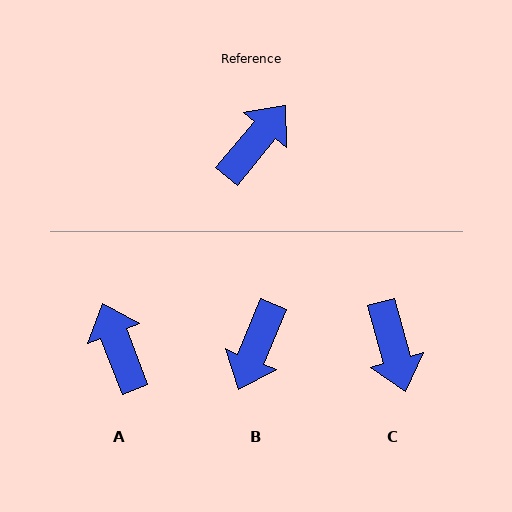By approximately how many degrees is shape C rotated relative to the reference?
Approximately 125 degrees clockwise.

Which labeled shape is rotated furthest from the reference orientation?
B, about 163 degrees away.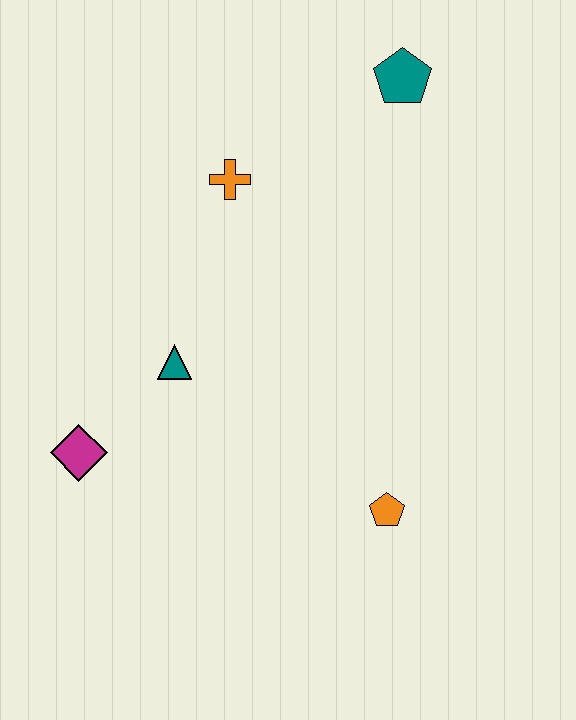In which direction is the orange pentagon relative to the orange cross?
The orange pentagon is below the orange cross.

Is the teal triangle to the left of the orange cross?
Yes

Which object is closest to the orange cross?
The teal triangle is closest to the orange cross.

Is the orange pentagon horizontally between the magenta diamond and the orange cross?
No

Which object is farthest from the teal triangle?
The teal pentagon is farthest from the teal triangle.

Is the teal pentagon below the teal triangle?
No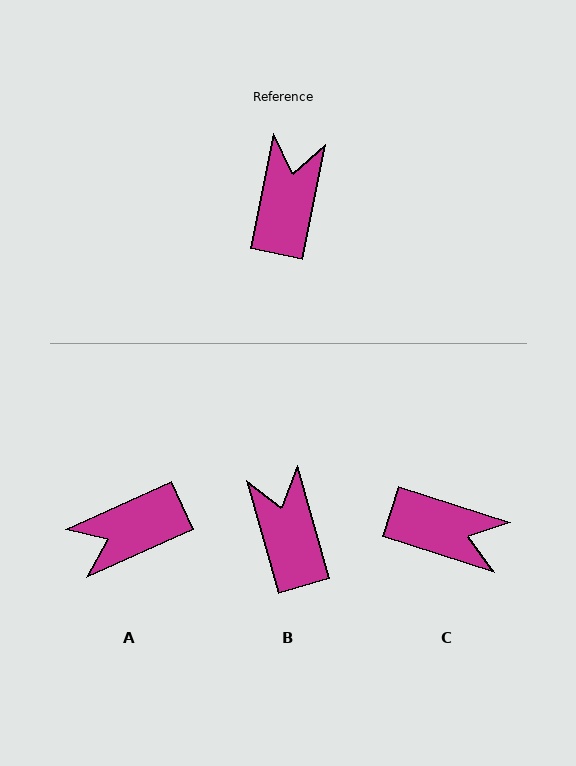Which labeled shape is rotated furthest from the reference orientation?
A, about 126 degrees away.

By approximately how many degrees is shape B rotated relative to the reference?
Approximately 28 degrees counter-clockwise.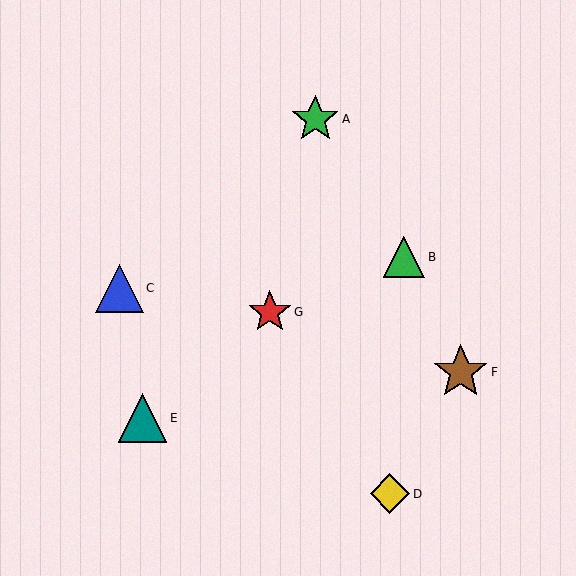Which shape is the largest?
The brown star (labeled F) is the largest.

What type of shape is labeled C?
Shape C is a blue triangle.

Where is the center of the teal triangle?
The center of the teal triangle is at (143, 418).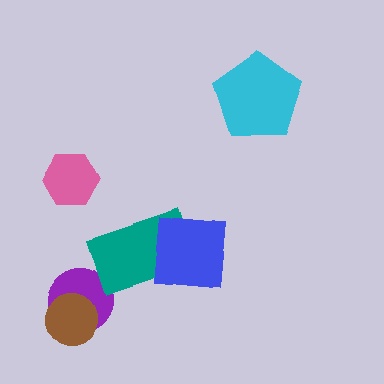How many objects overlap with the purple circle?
1 object overlaps with the purple circle.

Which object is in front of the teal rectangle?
The blue square is in front of the teal rectangle.